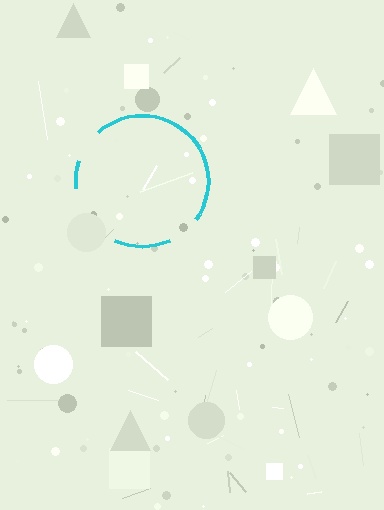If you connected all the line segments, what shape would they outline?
They would outline a circle.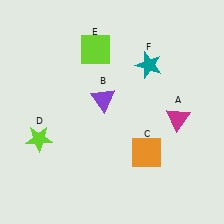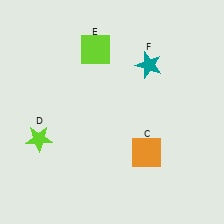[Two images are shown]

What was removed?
The purple triangle (B), the magenta triangle (A) were removed in Image 2.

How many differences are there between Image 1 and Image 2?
There are 2 differences between the two images.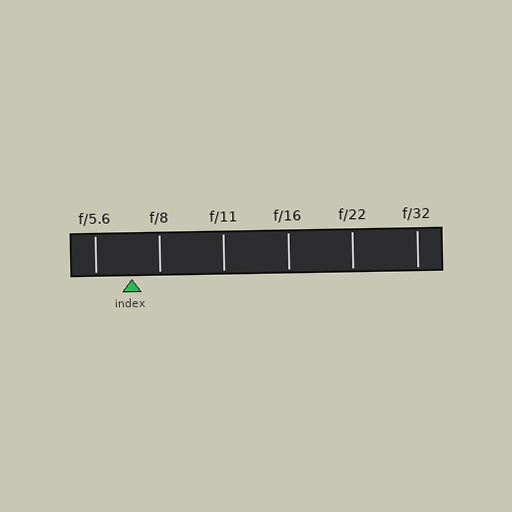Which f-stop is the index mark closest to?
The index mark is closest to f/8.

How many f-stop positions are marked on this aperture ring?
There are 6 f-stop positions marked.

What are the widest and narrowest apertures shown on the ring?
The widest aperture shown is f/5.6 and the narrowest is f/32.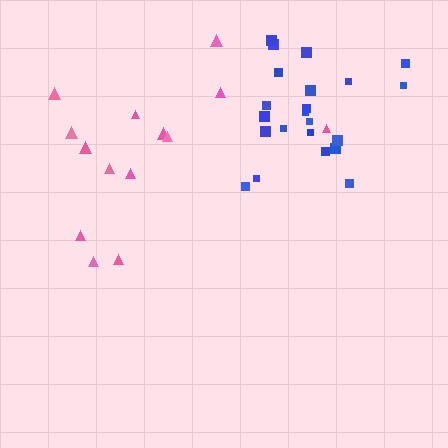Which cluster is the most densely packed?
Blue.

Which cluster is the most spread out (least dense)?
Pink.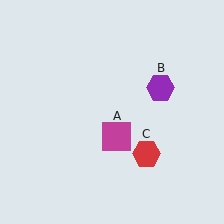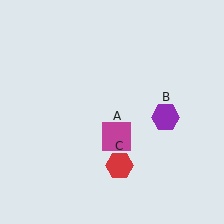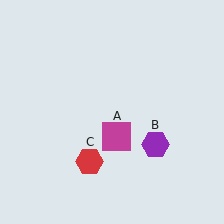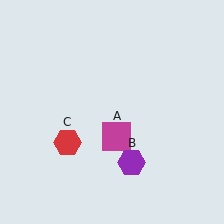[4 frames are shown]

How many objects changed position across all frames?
2 objects changed position: purple hexagon (object B), red hexagon (object C).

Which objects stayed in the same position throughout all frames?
Magenta square (object A) remained stationary.